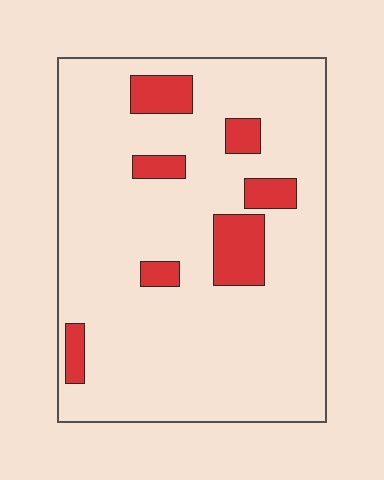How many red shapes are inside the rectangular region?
7.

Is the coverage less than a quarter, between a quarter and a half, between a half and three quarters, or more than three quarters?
Less than a quarter.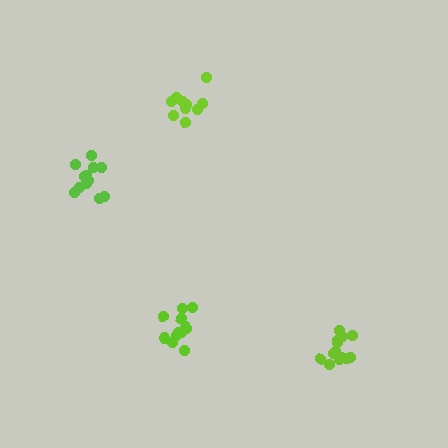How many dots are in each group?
Group 1: 12 dots, Group 2: 12 dots, Group 3: 10 dots, Group 4: 14 dots (48 total).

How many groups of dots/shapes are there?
There are 4 groups.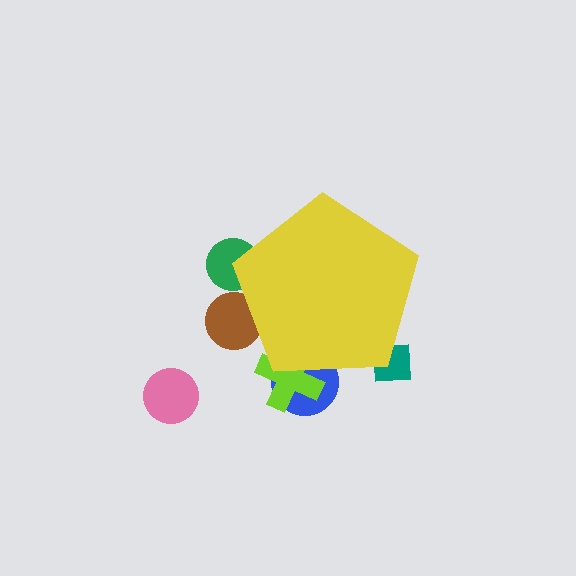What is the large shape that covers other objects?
A yellow pentagon.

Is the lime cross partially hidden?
Yes, the lime cross is partially hidden behind the yellow pentagon.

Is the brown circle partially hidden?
Yes, the brown circle is partially hidden behind the yellow pentagon.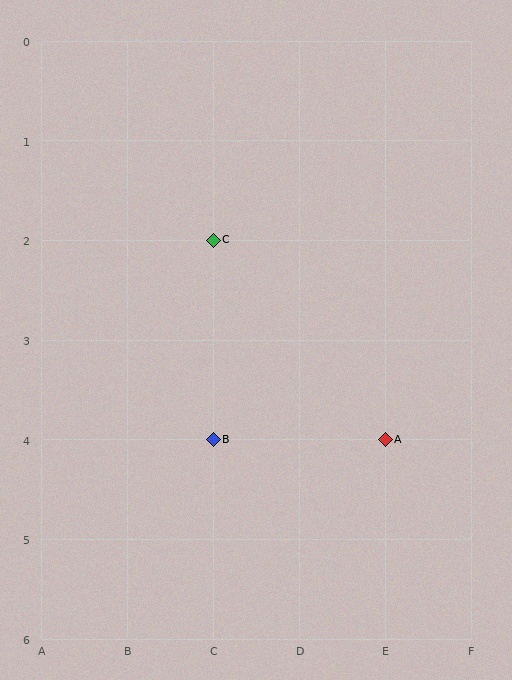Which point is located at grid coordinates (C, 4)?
Point B is at (C, 4).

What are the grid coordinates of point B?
Point B is at grid coordinates (C, 4).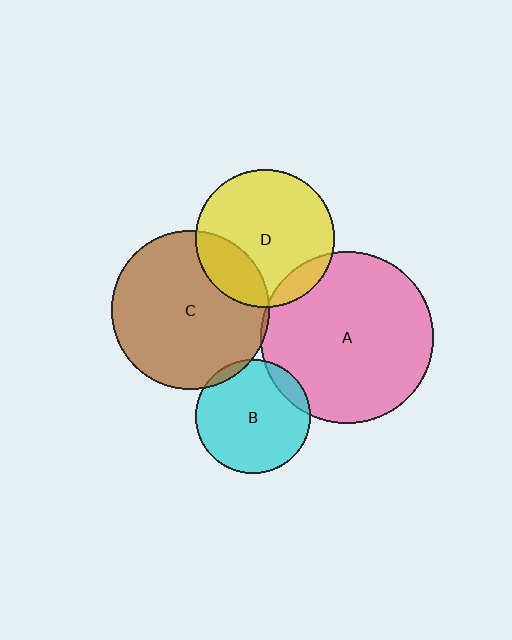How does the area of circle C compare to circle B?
Approximately 1.9 times.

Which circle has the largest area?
Circle A (pink).